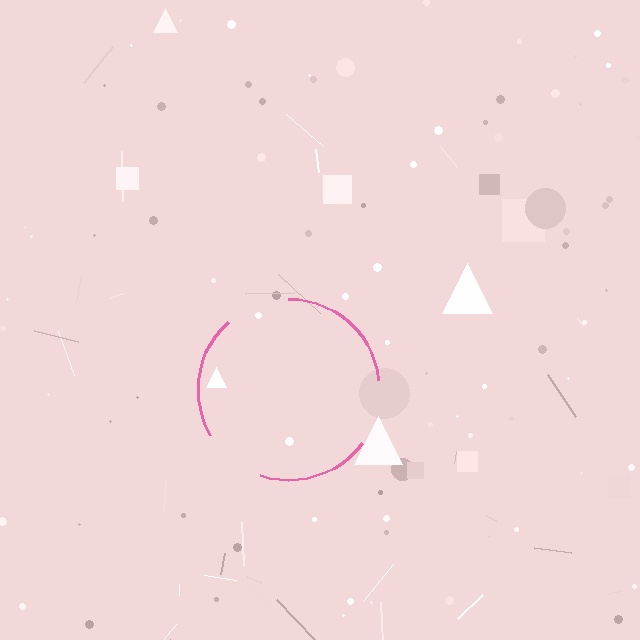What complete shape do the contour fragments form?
The contour fragments form a circle.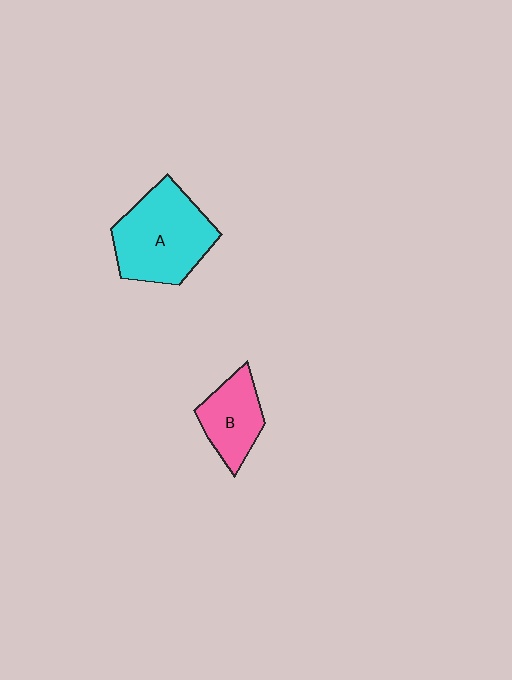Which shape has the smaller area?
Shape B (pink).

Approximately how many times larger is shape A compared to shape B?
Approximately 1.8 times.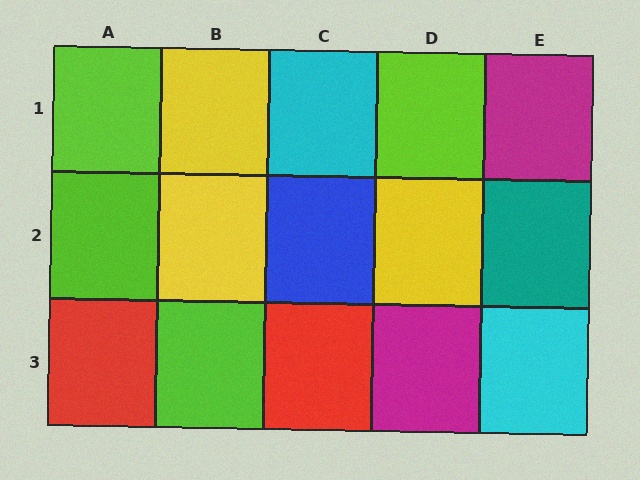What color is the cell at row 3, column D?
Magenta.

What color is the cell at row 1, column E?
Magenta.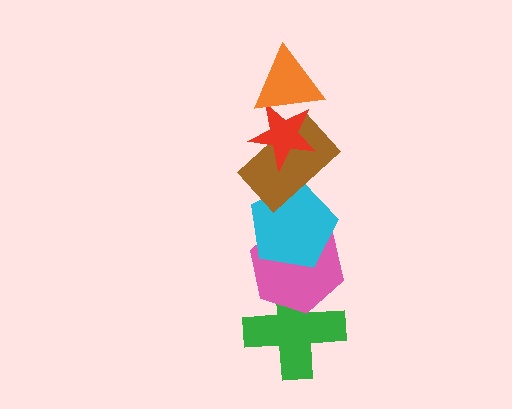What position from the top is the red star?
The red star is 2nd from the top.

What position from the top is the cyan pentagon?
The cyan pentagon is 4th from the top.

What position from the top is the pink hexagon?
The pink hexagon is 5th from the top.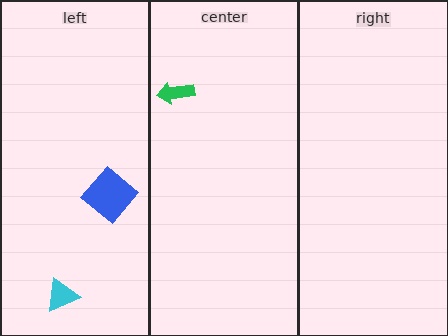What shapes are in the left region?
The cyan triangle, the blue diamond.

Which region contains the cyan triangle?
The left region.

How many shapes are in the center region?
1.